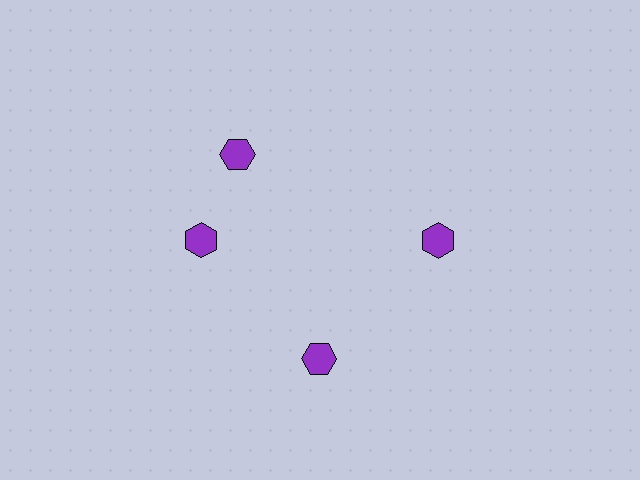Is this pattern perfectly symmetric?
No. The 4 purple hexagons are arranged in a ring, but one element near the 12 o'clock position is rotated out of alignment along the ring, breaking the 4-fold rotational symmetry.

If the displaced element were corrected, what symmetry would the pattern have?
It would have 4-fold rotational symmetry — the pattern would map onto itself every 90 degrees.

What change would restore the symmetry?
The symmetry would be restored by rotating it back into even spacing with its neighbors so that all 4 hexagons sit at equal angles and equal distance from the center.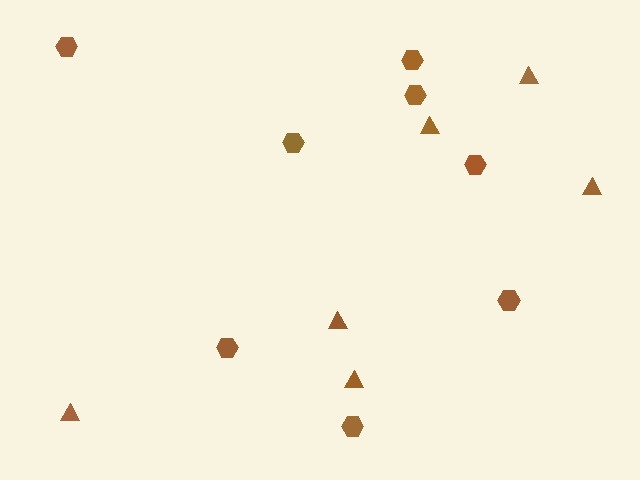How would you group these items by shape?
There are 2 groups: one group of triangles (6) and one group of hexagons (8).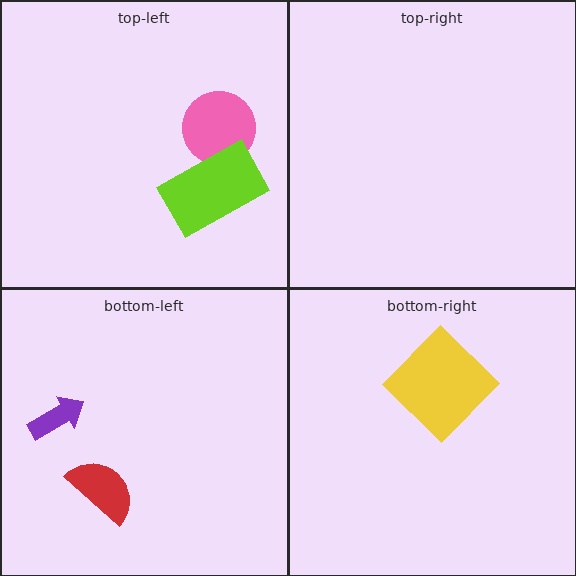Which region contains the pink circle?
The top-left region.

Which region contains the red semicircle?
The bottom-left region.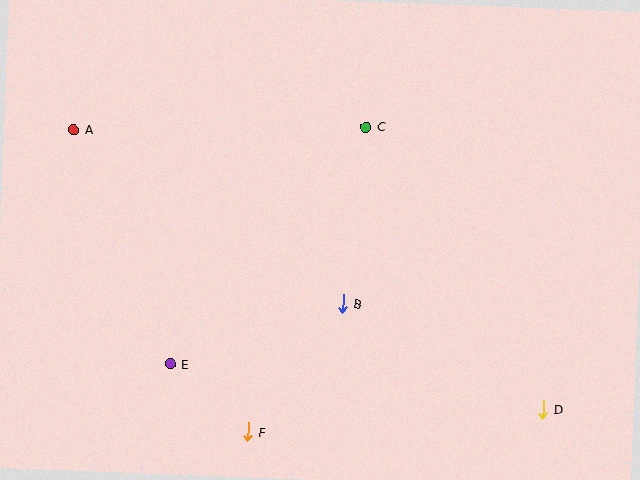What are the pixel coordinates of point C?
Point C is at (366, 127).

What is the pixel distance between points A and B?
The distance between A and B is 320 pixels.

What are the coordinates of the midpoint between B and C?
The midpoint between B and C is at (354, 215).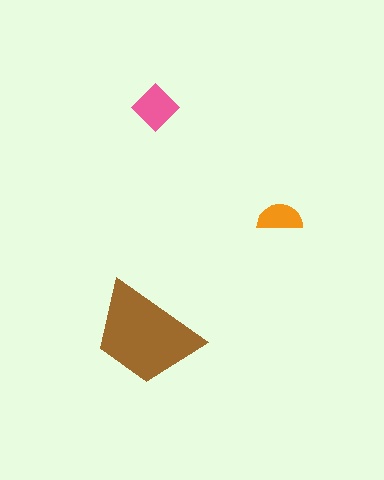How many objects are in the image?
There are 3 objects in the image.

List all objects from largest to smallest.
The brown trapezoid, the pink diamond, the orange semicircle.